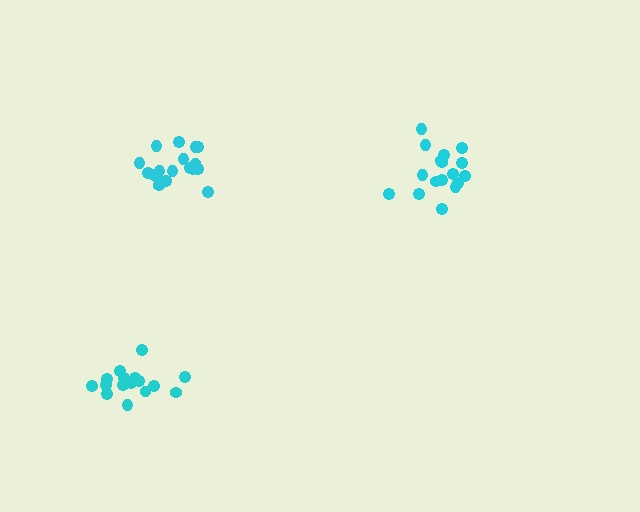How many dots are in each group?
Group 1: 18 dots, Group 2: 17 dots, Group 3: 16 dots (51 total).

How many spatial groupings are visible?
There are 3 spatial groupings.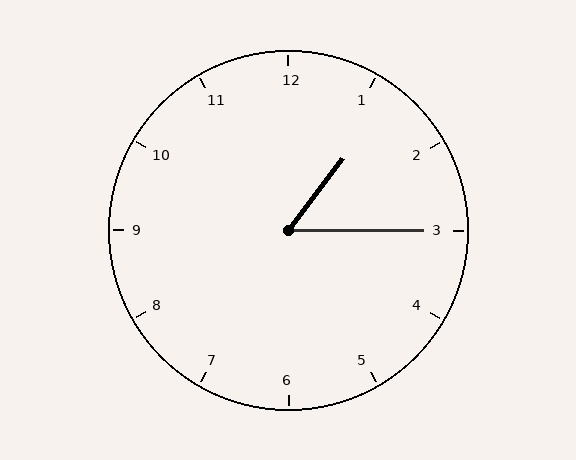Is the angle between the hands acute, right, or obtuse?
It is acute.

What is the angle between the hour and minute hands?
Approximately 52 degrees.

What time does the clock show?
1:15.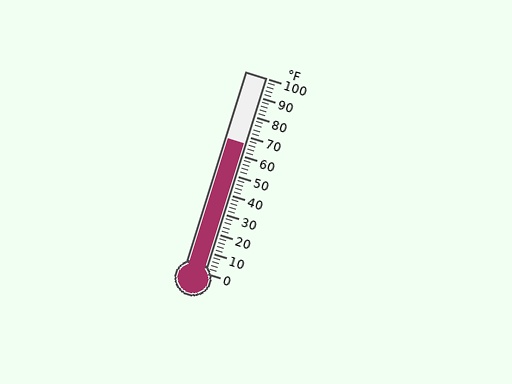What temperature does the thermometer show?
The thermometer shows approximately 66°F.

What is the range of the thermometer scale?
The thermometer scale ranges from 0°F to 100°F.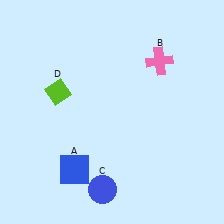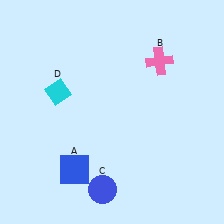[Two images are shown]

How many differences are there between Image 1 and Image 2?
There is 1 difference between the two images.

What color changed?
The diamond (D) changed from lime in Image 1 to cyan in Image 2.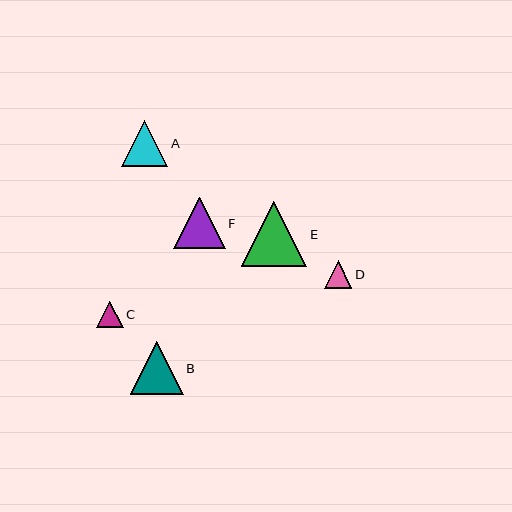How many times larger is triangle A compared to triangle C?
Triangle A is approximately 1.8 times the size of triangle C.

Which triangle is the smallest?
Triangle C is the smallest with a size of approximately 26 pixels.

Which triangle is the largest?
Triangle E is the largest with a size of approximately 65 pixels.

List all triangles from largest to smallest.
From largest to smallest: E, B, F, A, D, C.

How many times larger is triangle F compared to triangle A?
Triangle F is approximately 1.1 times the size of triangle A.